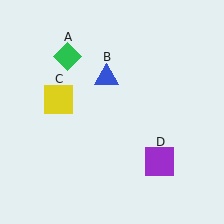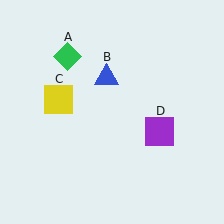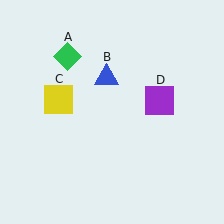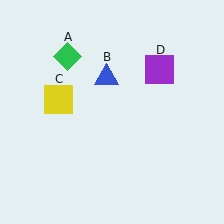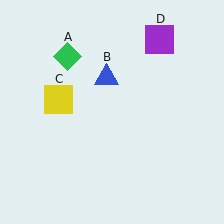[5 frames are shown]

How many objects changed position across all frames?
1 object changed position: purple square (object D).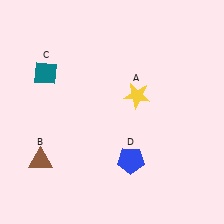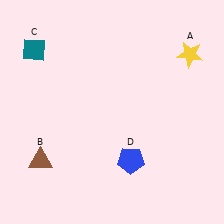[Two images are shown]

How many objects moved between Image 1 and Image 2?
2 objects moved between the two images.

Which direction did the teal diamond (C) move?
The teal diamond (C) moved up.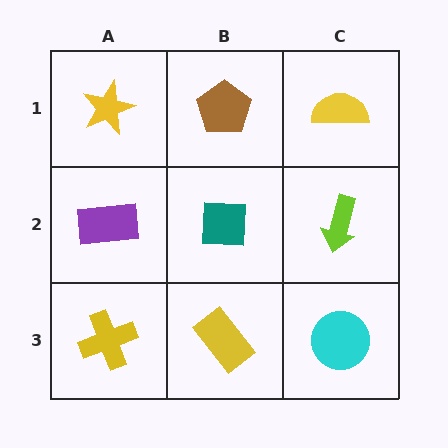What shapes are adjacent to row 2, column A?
A yellow star (row 1, column A), a yellow cross (row 3, column A), a teal square (row 2, column B).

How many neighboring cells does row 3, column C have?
2.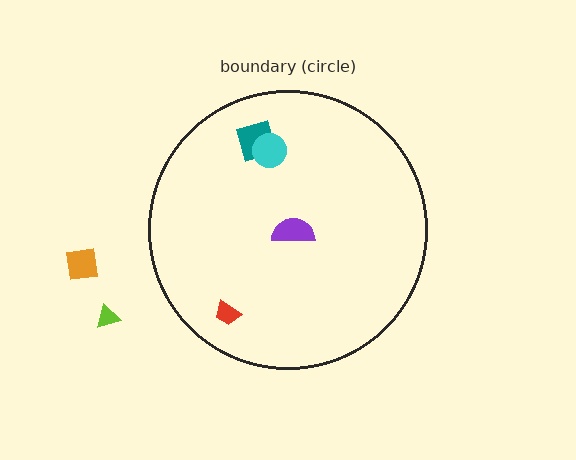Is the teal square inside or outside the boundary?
Inside.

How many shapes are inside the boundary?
4 inside, 2 outside.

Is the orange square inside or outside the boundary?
Outside.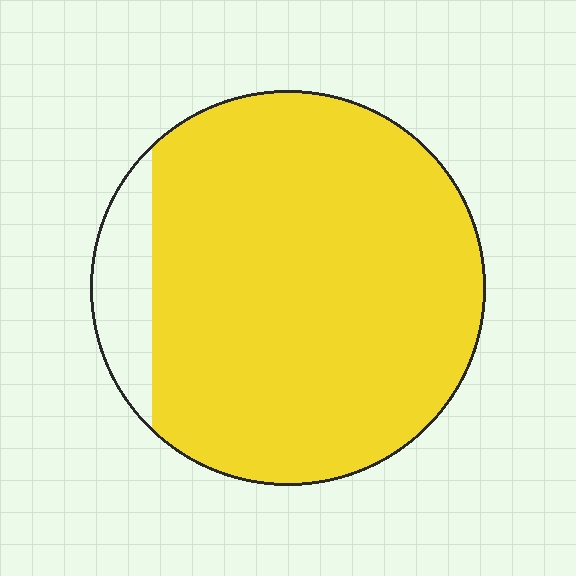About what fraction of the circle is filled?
About nine tenths (9/10).